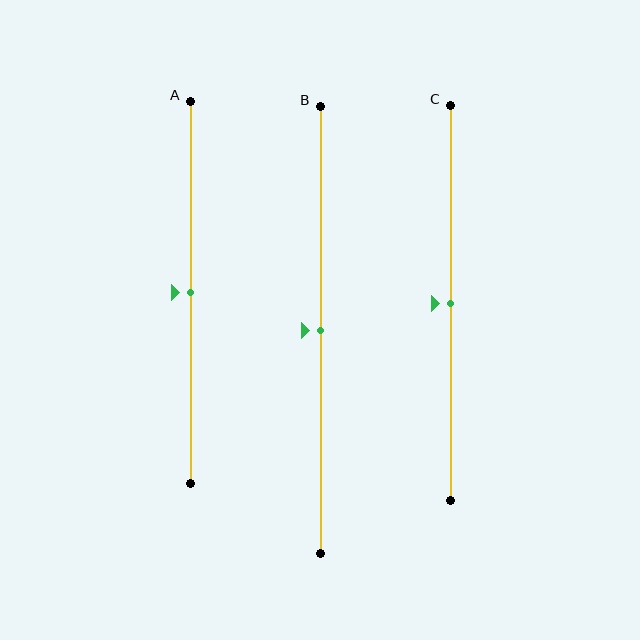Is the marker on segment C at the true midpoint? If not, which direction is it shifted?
Yes, the marker on segment C is at the true midpoint.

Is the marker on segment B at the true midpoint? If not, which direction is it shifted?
Yes, the marker on segment B is at the true midpoint.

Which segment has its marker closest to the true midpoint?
Segment A has its marker closest to the true midpoint.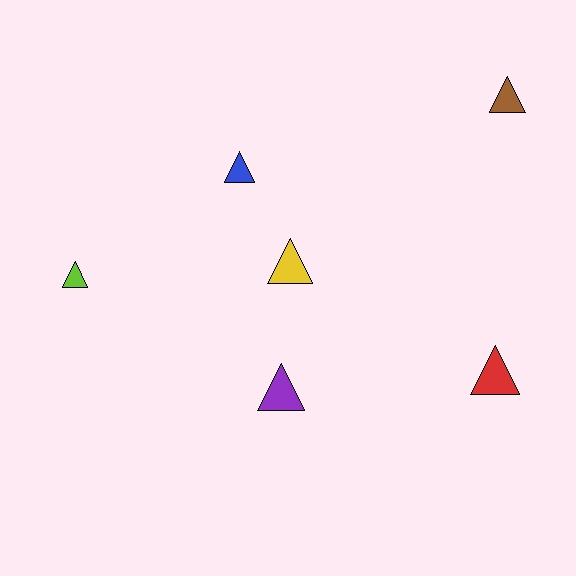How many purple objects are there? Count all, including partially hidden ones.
There is 1 purple object.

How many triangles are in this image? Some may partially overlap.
There are 6 triangles.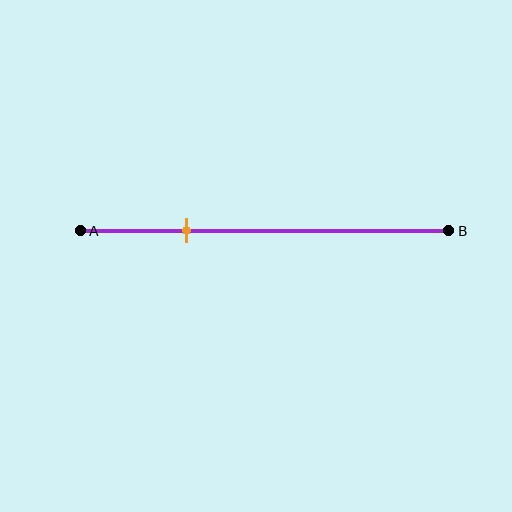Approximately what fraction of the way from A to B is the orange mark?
The orange mark is approximately 30% of the way from A to B.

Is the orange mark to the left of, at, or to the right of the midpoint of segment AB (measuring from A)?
The orange mark is to the left of the midpoint of segment AB.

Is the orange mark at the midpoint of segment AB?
No, the mark is at about 30% from A, not at the 50% midpoint.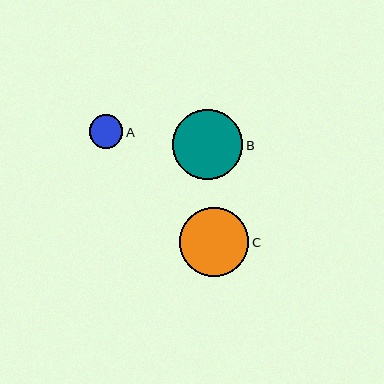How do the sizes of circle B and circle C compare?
Circle B and circle C are approximately the same size.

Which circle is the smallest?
Circle A is the smallest with a size of approximately 33 pixels.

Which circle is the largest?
Circle B is the largest with a size of approximately 70 pixels.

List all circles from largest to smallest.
From largest to smallest: B, C, A.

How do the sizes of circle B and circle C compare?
Circle B and circle C are approximately the same size.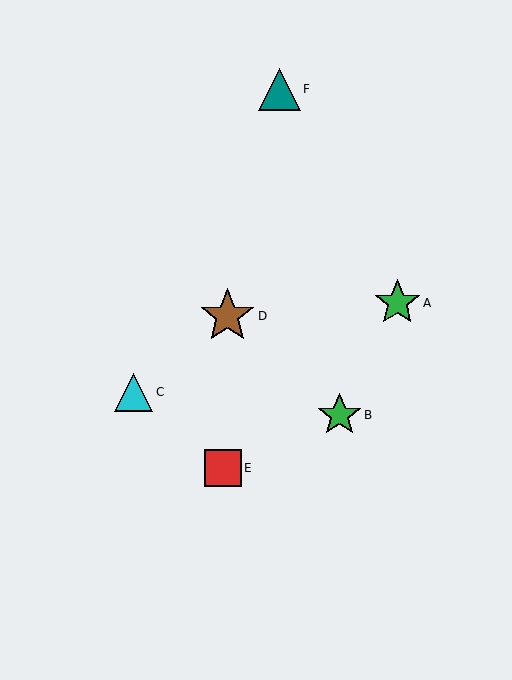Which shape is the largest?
The brown star (labeled D) is the largest.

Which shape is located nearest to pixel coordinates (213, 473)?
The red square (labeled E) at (223, 468) is nearest to that location.